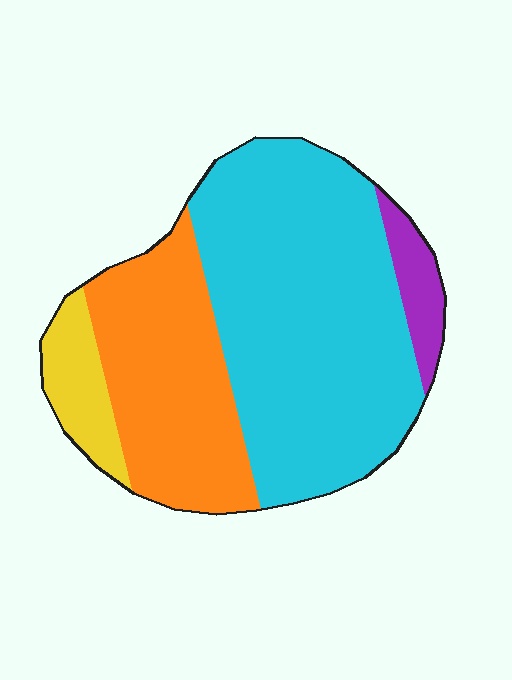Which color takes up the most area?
Cyan, at roughly 55%.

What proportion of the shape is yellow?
Yellow takes up about one tenth (1/10) of the shape.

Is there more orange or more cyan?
Cyan.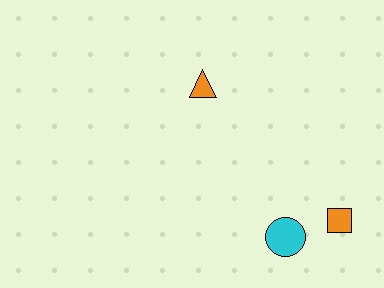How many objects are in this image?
There are 3 objects.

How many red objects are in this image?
There are no red objects.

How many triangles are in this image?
There is 1 triangle.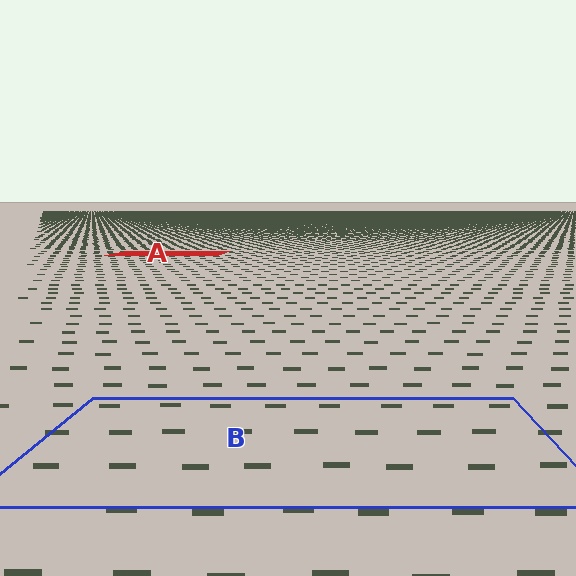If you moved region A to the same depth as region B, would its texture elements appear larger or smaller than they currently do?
They would appear larger. At a closer depth, the same texture elements are projected at a bigger on-screen size.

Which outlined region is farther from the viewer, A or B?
Region A is farther from the viewer — the texture elements inside it appear smaller and more densely packed.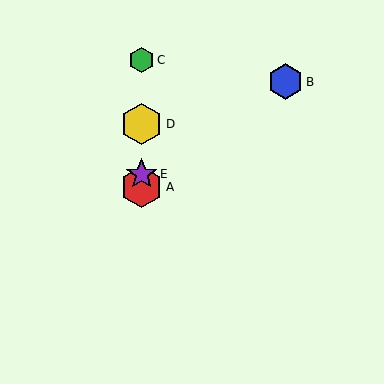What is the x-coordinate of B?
Object B is at x≈285.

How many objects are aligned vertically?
4 objects (A, C, D, E) are aligned vertically.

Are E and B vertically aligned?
No, E is at x≈142 and B is at x≈285.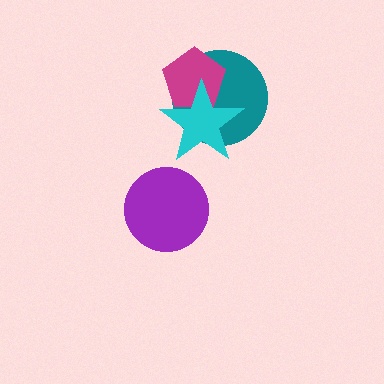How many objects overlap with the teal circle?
2 objects overlap with the teal circle.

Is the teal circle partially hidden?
Yes, it is partially covered by another shape.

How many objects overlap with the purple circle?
0 objects overlap with the purple circle.